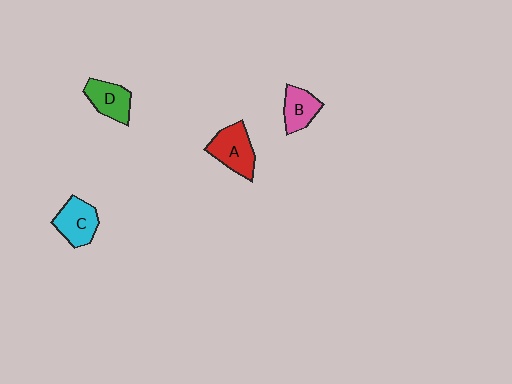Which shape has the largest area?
Shape A (red).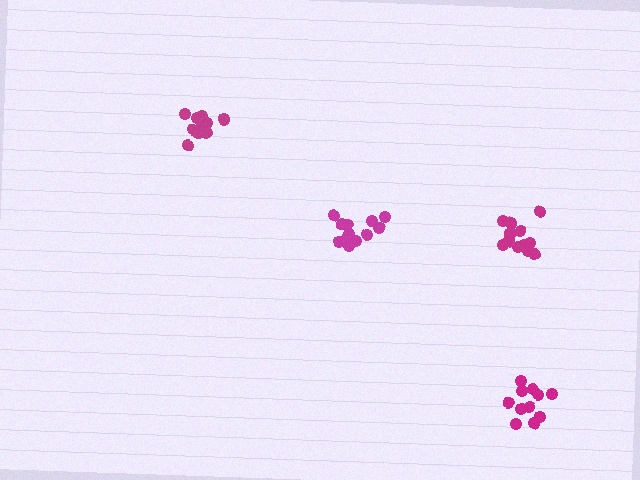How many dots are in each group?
Group 1: 12 dots, Group 2: 11 dots, Group 3: 15 dots, Group 4: 12 dots (50 total).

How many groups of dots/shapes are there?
There are 4 groups.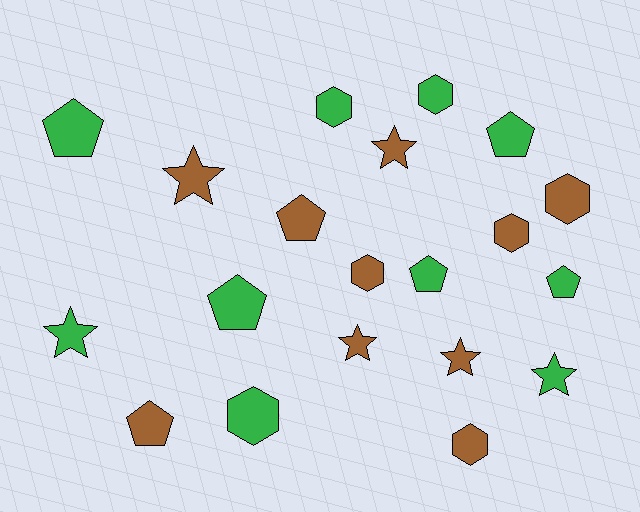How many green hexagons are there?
There are 3 green hexagons.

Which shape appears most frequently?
Hexagon, with 7 objects.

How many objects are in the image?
There are 20 objects.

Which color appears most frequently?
Brown, with 10 objects.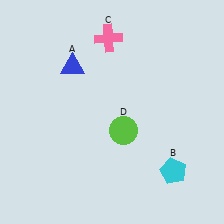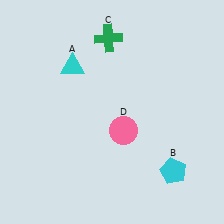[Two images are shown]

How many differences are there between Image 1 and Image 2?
There are 3 differences between the two images.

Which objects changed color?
A changed from blue to cyan. C changed from pink to green. D changed from lime to pink.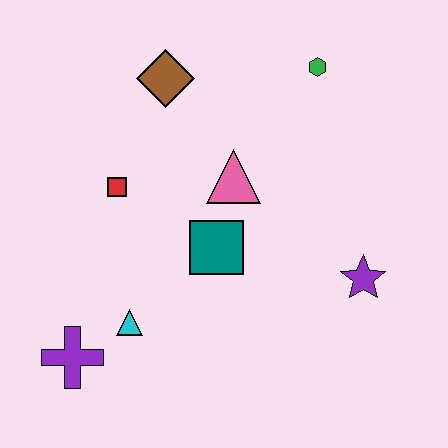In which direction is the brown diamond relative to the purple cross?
The brown diamond is above the purple cross.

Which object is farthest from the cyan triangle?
The green hexagon is farthest from the cyan triangle.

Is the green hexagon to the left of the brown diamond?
No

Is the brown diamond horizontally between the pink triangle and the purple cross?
Yes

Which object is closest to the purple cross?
The cyan triangle is closest to the purple cross.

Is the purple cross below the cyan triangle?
Yes